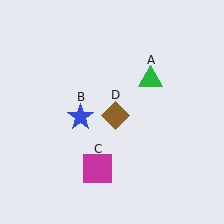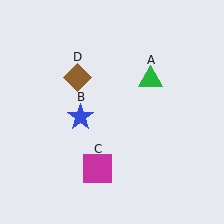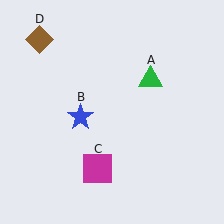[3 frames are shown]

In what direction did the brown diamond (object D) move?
The brown diamond (object D) moved up and to the left.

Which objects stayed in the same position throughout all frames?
Green triangle (object A) and blue star (object B) and magenta square (object C) remained stationary.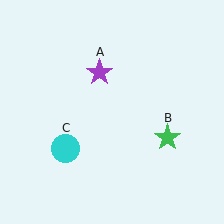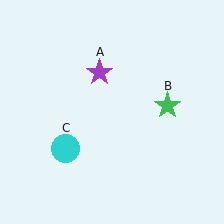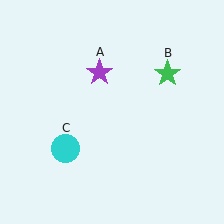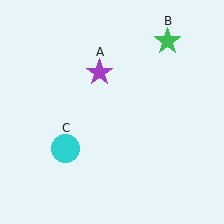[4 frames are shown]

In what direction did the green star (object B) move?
The green star (object B) moved up.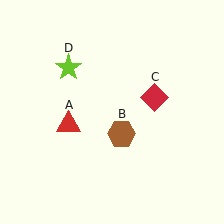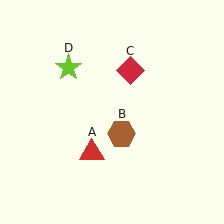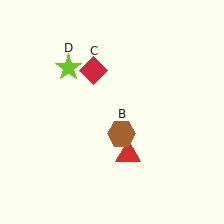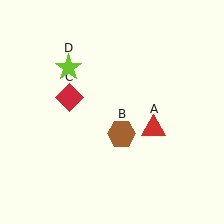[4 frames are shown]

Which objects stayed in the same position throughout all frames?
Brown hexagon (object B) and lime star (object D) remained stationary.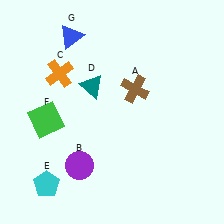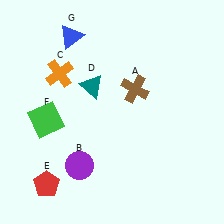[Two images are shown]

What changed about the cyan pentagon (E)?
In Image 1, E is cyan. In Image 2, it changed to red.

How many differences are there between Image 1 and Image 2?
There is 1 difference between the two images.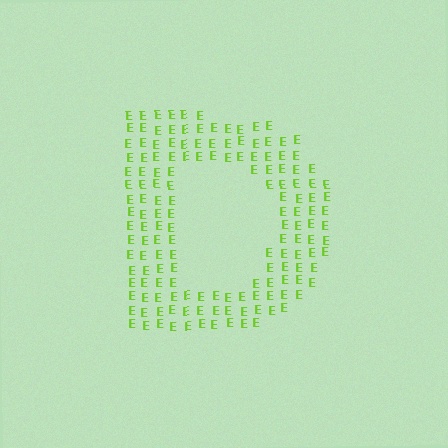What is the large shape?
The large shape is the letter D.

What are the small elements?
The small elements are letter E's.